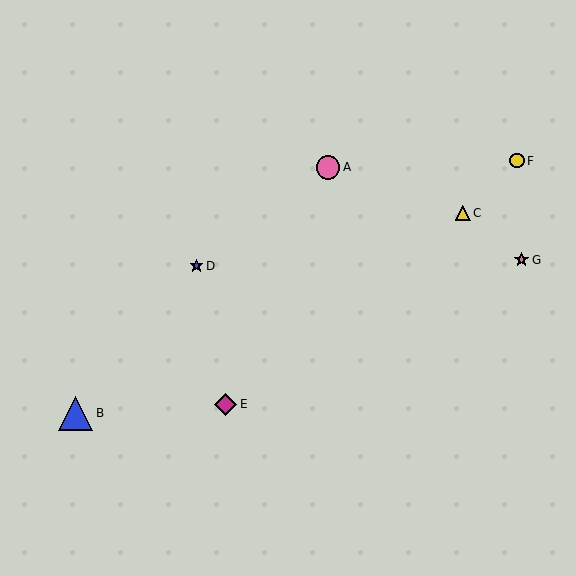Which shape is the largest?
The blue triangle (labeled B) is the largest.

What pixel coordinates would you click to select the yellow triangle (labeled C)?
Click at (463, 213) to select the yellow triangle C.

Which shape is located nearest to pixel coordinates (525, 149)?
The yellow circle (labeled F) at (517, 161) is nearest to that location.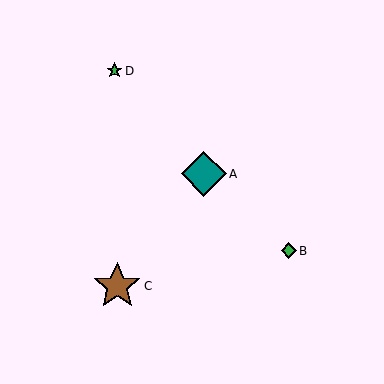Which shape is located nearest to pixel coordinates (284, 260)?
The green diamond (labeled B) at (289, 251) is nearest to that location.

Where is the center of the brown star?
The center of the brown star is at (117, 286).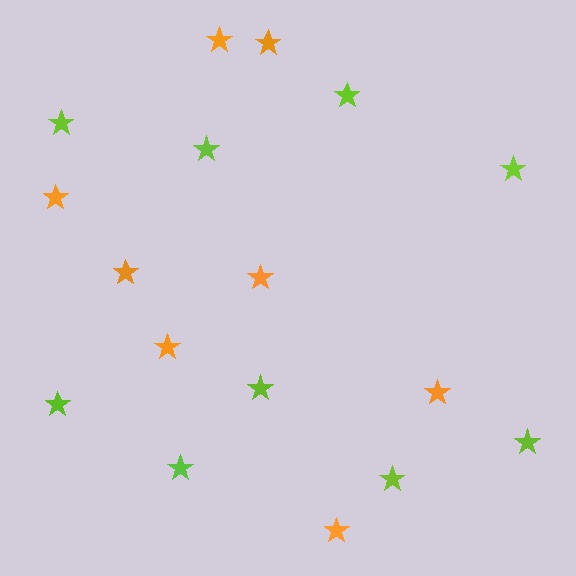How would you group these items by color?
There are 2 groups: one group of lime stars (9) and one group of orange stars (8).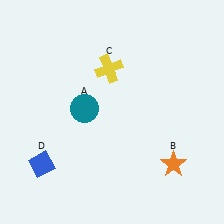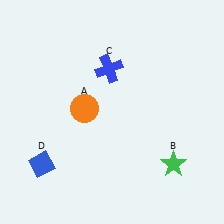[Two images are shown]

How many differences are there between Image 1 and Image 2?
There are 3 differences between the two images.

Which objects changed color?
A changed from teal to orange. B changed from orange to green. C changed from yellow to blue.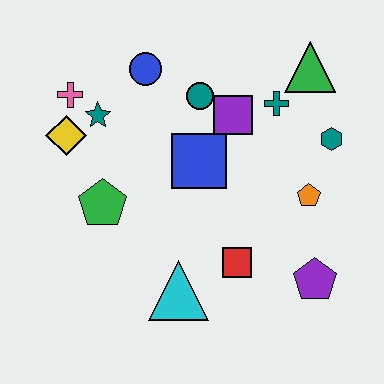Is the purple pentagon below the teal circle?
Yes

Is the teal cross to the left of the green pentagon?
No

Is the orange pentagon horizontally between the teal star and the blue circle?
No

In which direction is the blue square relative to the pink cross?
The blue square is to the right of the pink cross.